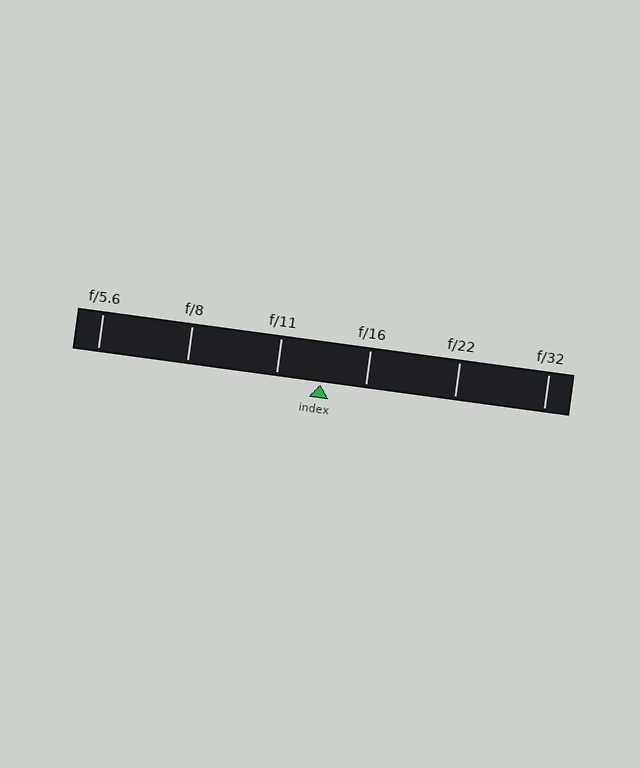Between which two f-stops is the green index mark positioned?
The index mark is between f/11 and f/16.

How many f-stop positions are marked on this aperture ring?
There are 6 f-stop positions marked.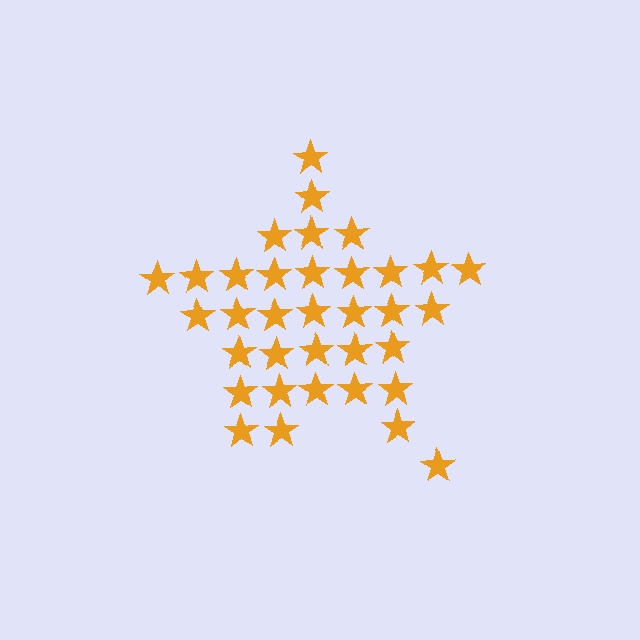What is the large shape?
The large shape is a star.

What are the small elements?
The small elements are stars.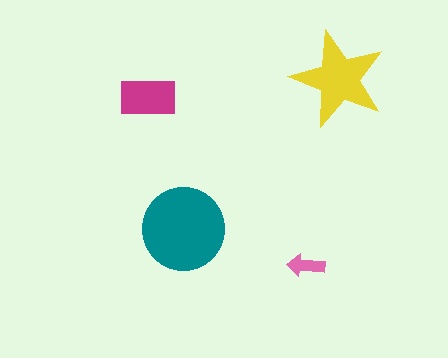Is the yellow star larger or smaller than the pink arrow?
Larger.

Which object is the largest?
The teal circle.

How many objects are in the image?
There are 4 objects in the image.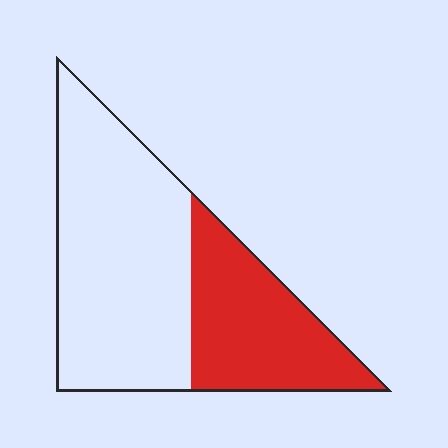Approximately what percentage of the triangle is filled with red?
Approximately 35%.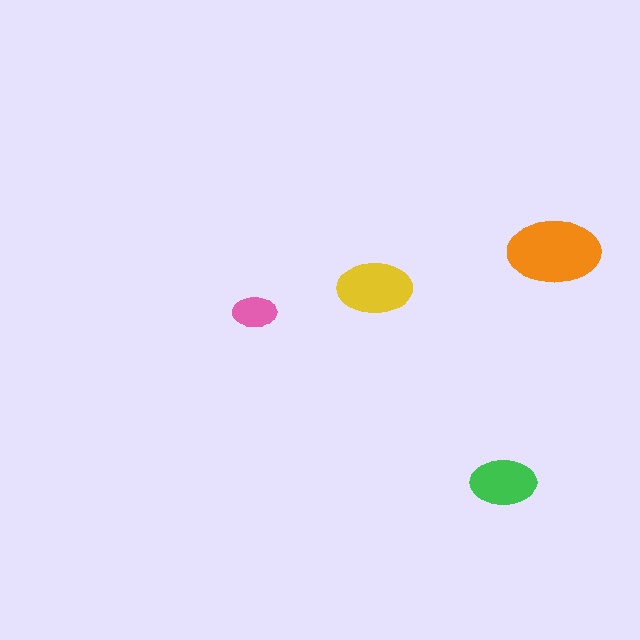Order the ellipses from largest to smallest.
the orange one, the yellow one, the green one, the pink one.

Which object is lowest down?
The green ellipse is bottommost.